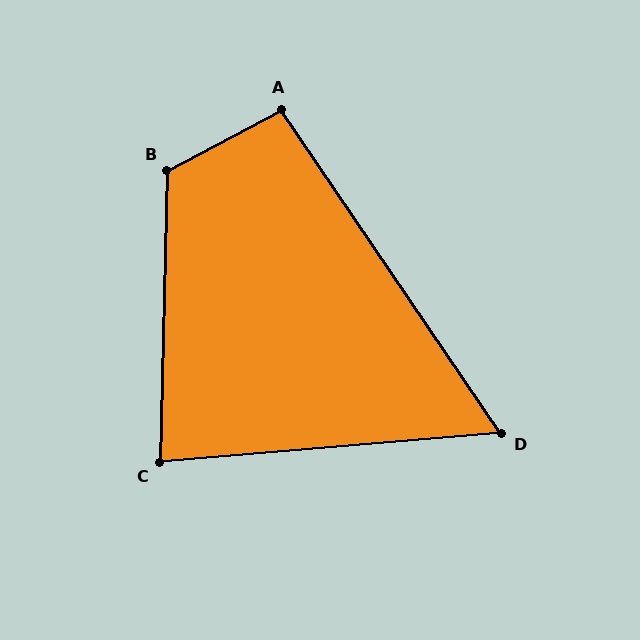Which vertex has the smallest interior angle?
D, at approximately 61 degrees.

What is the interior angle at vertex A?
Approximately 96 degrees (obtuse).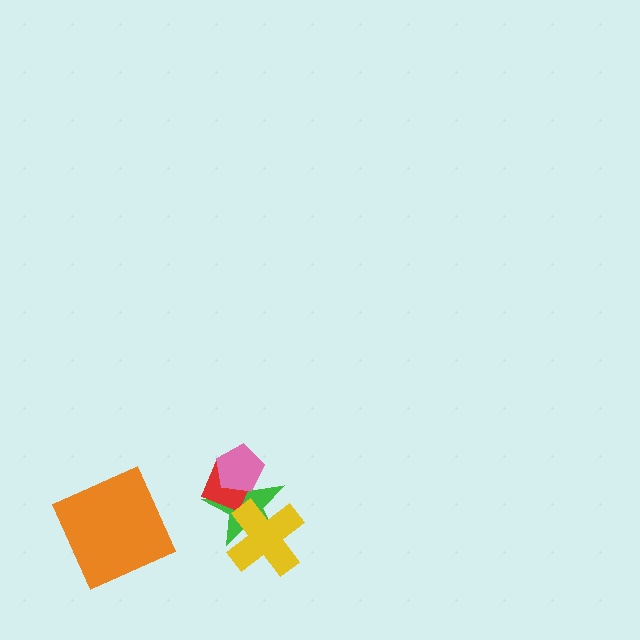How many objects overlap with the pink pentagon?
2 objects overlap with the pink pentagon.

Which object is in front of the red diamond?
The pink pentagon is in front of the red diamond.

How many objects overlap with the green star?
3 objects overlap with the green star.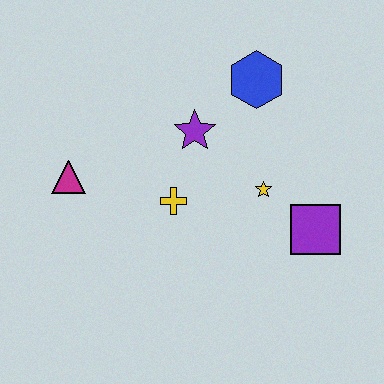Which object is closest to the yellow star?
The purple square is closest to the yellow star.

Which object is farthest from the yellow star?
The magenta triangle is farthest from the yellow star.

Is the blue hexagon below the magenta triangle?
No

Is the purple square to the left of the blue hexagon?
No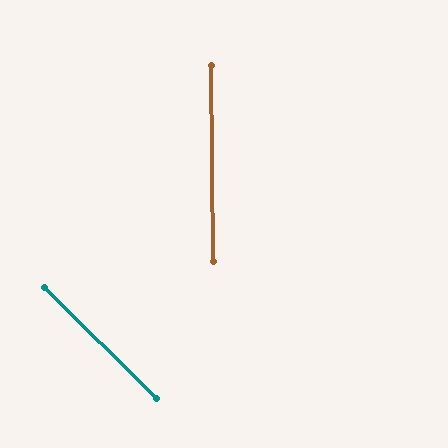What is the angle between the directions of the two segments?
Approximately 45 degrees.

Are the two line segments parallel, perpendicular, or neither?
Neither parallel nor perpendicular — they differ by about 45°.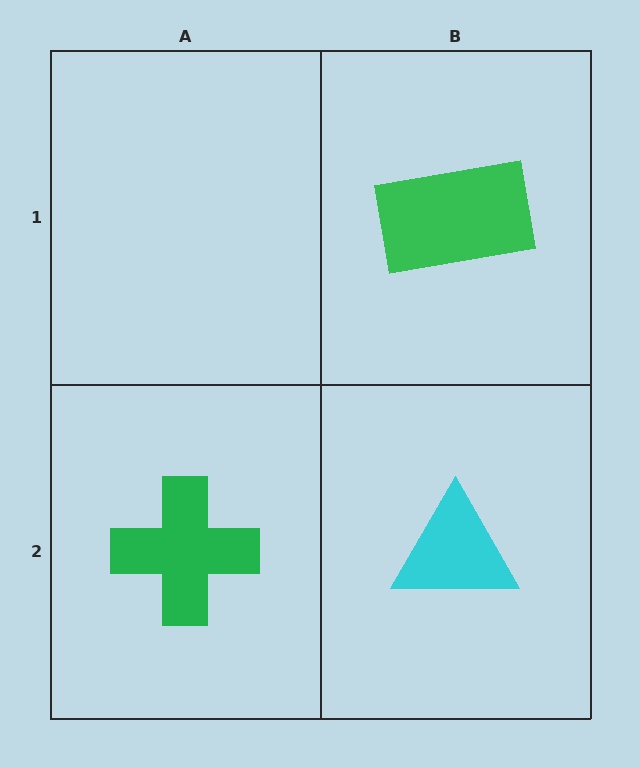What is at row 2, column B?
A cyan triangle.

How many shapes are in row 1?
1 shape.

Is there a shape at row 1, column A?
No, that cell is empty.